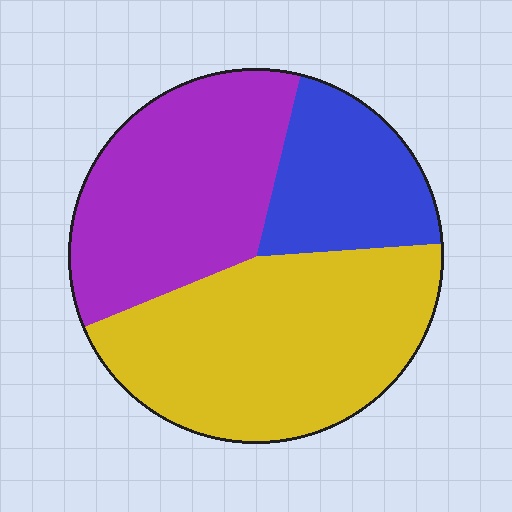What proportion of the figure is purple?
Purple covers 35% of the figure.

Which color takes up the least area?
Blue, at roughly 20%.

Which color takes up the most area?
Yellow, at roughly 45%.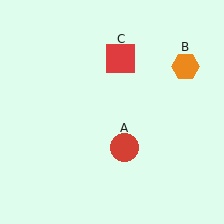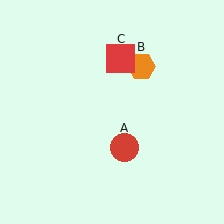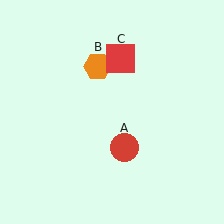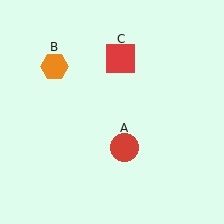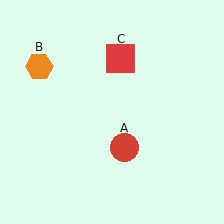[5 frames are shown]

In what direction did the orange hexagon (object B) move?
The orange hexagon (object B) moved left.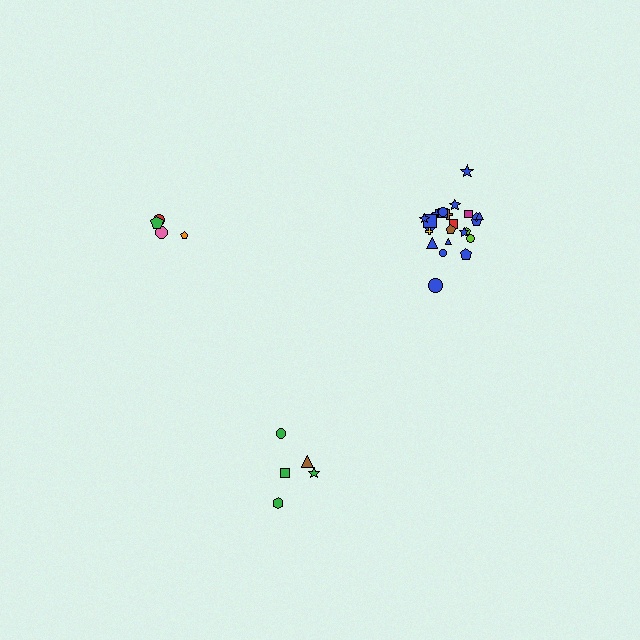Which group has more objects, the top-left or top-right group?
The top-right group.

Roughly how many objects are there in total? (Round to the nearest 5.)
Roughly 35 objects in total.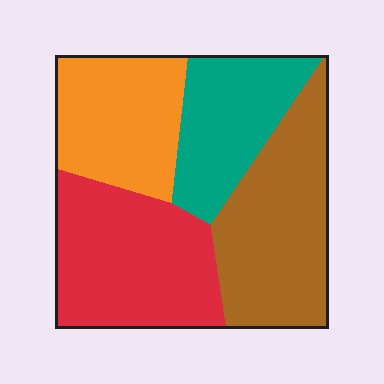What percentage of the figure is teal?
Teal covers 20% of the figure.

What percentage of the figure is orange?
Orange takes up about one fifth (1/5) of the figure.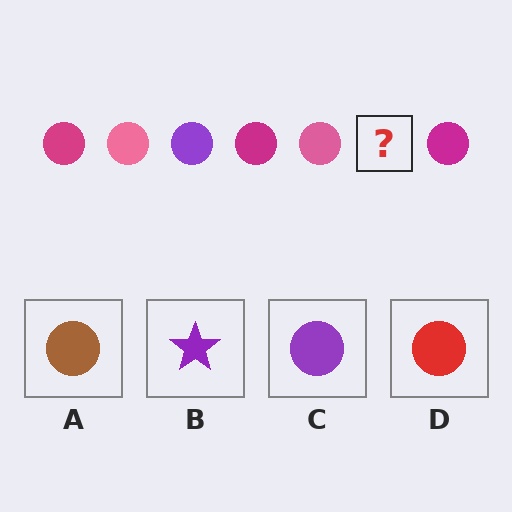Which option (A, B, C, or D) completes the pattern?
C.